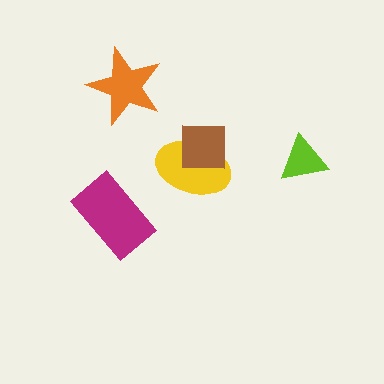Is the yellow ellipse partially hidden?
Yes, it is partially covered by another shape.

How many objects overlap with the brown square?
1 object overlaps with the brown square.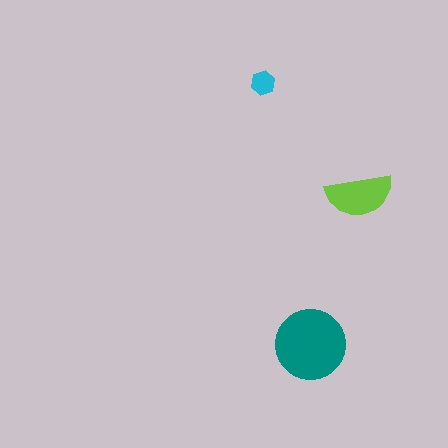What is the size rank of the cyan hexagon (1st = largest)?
3rd.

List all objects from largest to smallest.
The teal circle, the lime semicircle, the cyan hexagon.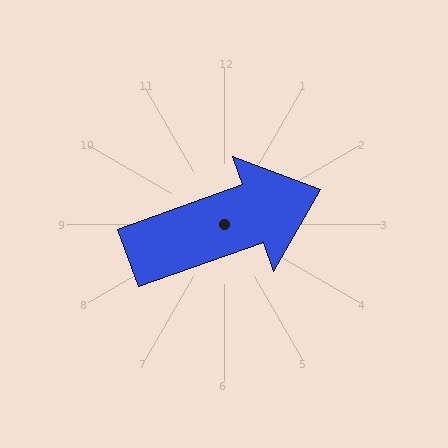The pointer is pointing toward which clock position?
Roughly 2 o'clock.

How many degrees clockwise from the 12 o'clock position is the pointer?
Approximately 70 degrees.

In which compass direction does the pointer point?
East.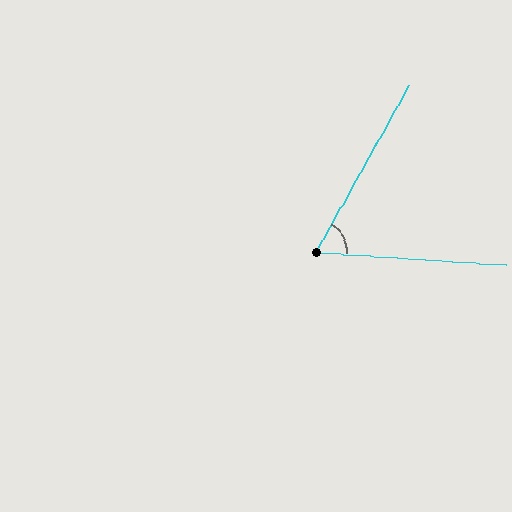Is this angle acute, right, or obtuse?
It is acute.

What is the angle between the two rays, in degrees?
Approximately 65 degrees.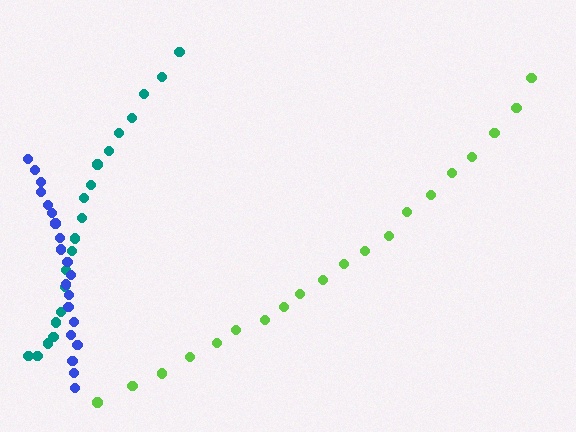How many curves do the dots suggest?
There are 3 distinct paths.